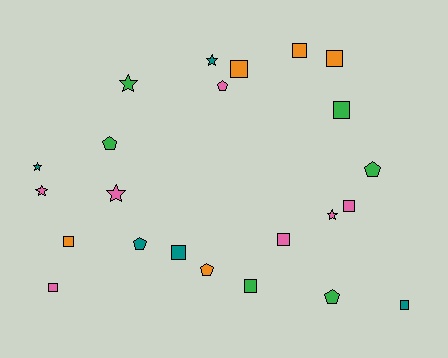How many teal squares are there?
There are 2 teal squares.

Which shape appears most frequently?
Square, with 11 objects.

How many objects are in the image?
There are 23 objects.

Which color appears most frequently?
Pink, with 7 objects.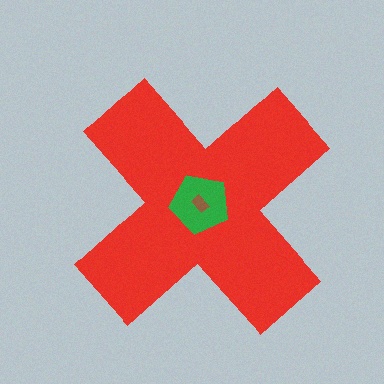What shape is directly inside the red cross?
The green pentagon.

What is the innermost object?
The brown rectangle.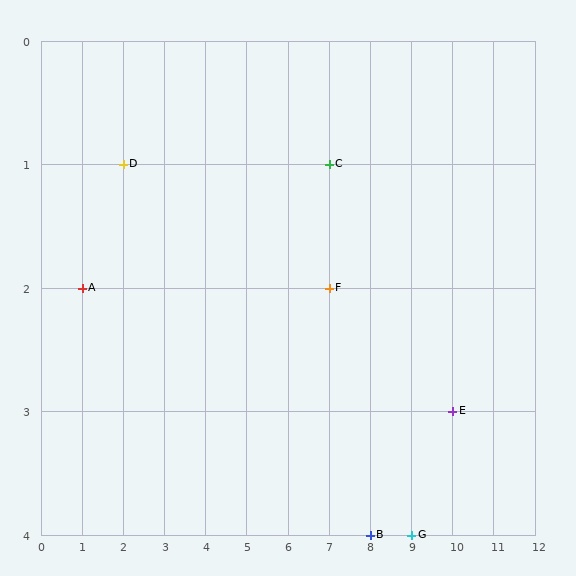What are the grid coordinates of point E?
Point E is at grid coordinates (10, 3).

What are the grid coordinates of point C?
Point C is at grid coordinates (7, 1).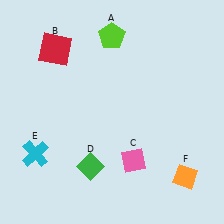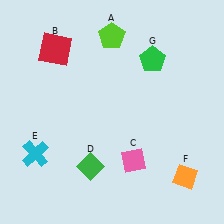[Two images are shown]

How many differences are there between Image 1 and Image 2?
There is 1 difference between the two images.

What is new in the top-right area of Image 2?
A green pentagon (G) was added in the top-right area of Image 2.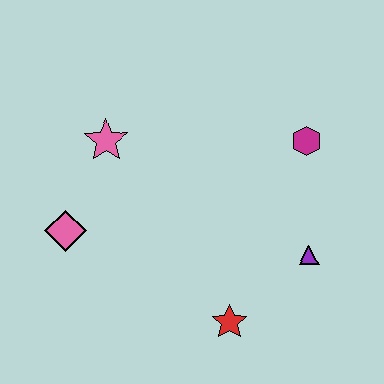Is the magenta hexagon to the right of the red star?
Yes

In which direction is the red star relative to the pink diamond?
The red star is to the right of the pink diamond.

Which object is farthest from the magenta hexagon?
The pink diamond is farthest from the magenta hexagon.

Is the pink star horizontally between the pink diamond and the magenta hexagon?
Yes